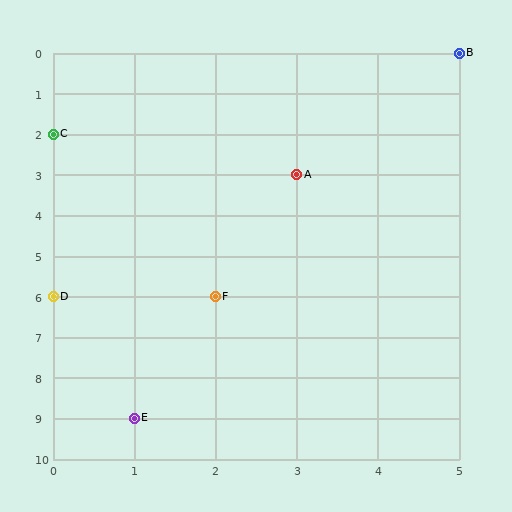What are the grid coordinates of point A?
Point A is at grid coordinates (3, 3).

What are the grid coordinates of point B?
Point B is at grid coordinates (5, 0).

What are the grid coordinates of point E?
Point E is at grid coordinates (1, 9).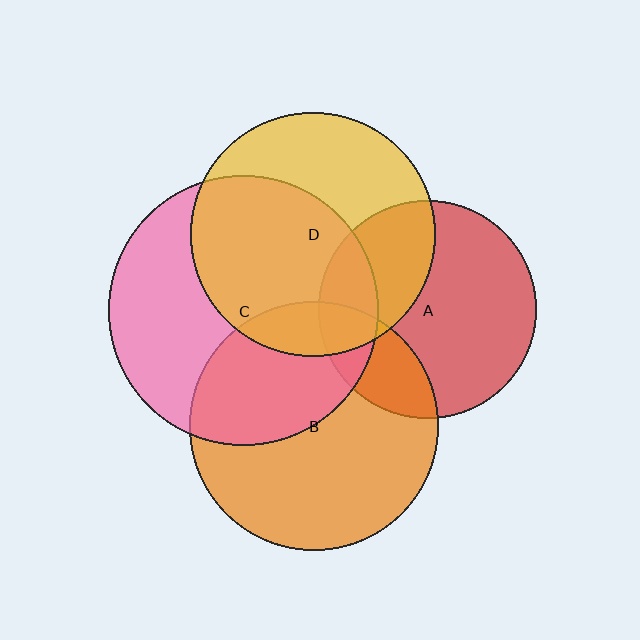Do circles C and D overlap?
Yes.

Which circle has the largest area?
Circle C (pink).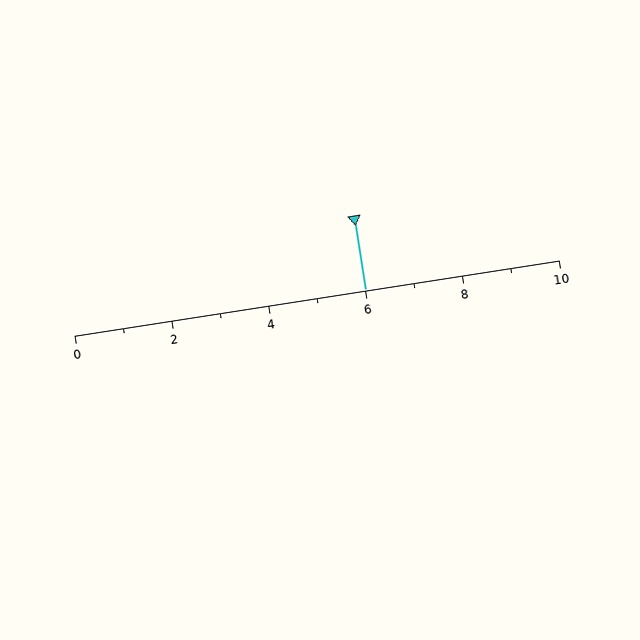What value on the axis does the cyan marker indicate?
The marker indicates approximately 6.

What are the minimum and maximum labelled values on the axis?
The axis runs from 0 to 10.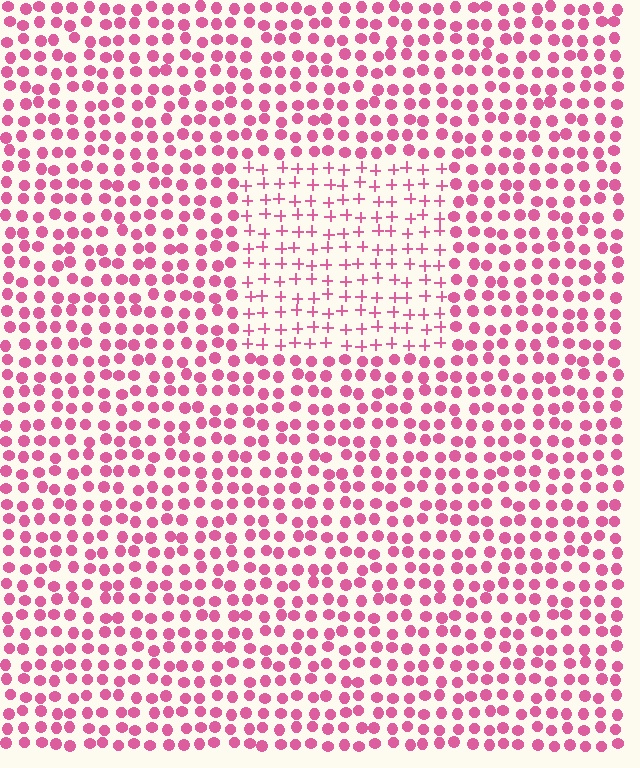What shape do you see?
I see a rectangle.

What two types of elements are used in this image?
The image uses plus signs inside the rectangle region and circles outside it.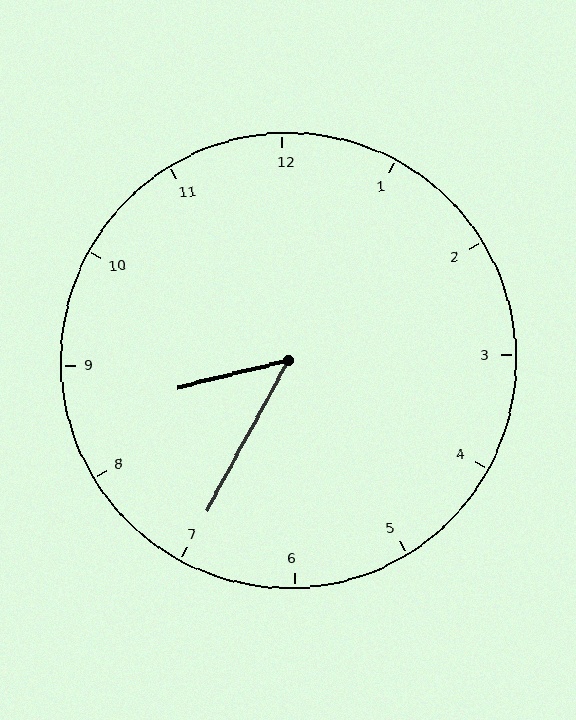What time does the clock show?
8:35.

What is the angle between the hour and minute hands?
Approximately 48 degrees.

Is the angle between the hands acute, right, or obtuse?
It is acute.